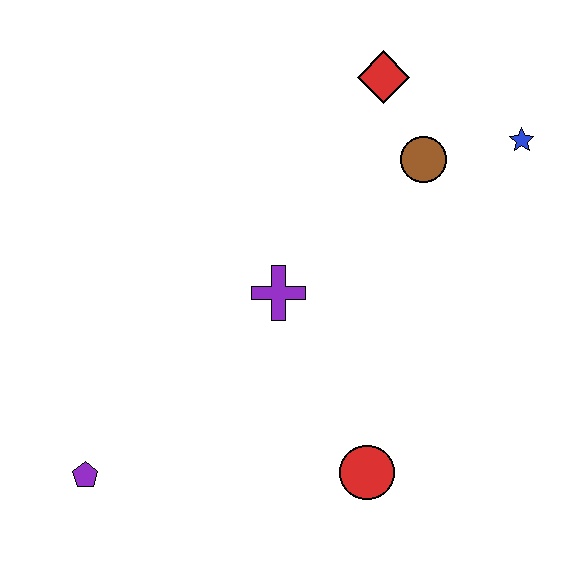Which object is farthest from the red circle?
The red diamond is farthest from the red circle.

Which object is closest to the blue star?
The brown circle is closest to the blue star.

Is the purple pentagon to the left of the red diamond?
Yes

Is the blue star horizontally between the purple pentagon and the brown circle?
No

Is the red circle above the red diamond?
No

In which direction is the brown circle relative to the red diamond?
The brown circle is below the red diamond.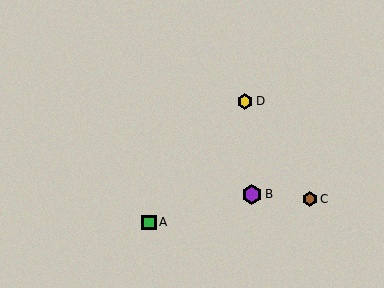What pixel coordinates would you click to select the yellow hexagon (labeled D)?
Click at (245, 101) to select the yellow hexagon D.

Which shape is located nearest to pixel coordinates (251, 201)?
The purple hexagon (labeled B) at (252, 194) is nearest to that location.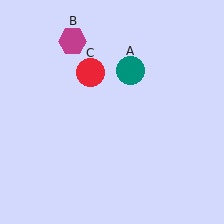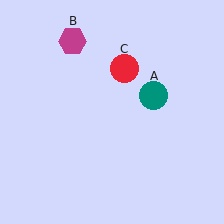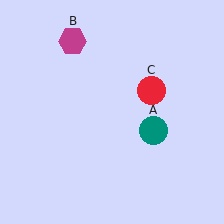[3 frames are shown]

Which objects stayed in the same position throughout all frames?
Magenta hexagon (object B) remained stationary.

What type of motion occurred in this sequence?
The teal circle (object A), red circle (object C) rotated clockwise around the center of the scene.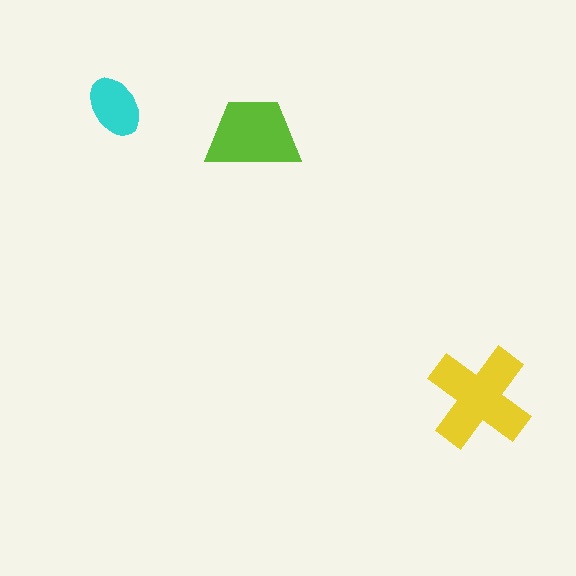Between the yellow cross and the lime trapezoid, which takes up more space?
The yellow cross.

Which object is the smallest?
The cyan ellipse.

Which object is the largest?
The yellow cross.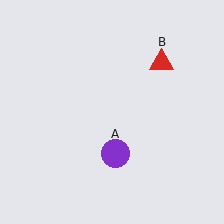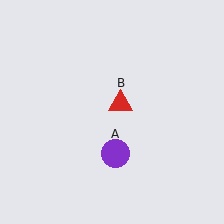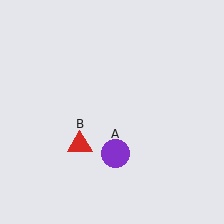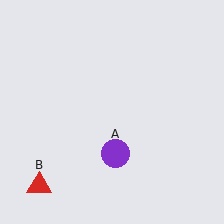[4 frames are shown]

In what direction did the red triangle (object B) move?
The red triangle (object B) moved down and to the left.